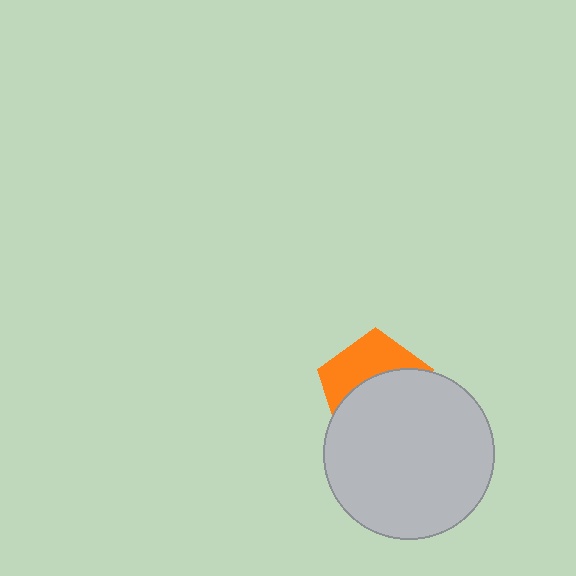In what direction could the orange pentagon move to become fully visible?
The orange pentagon could move up. That would shift it out from behind the light gray circle entirely.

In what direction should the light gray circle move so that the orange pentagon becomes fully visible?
The light gray circle should move down. That is the shortest direction to clear the overlap and leave the orange pentagon fully visible.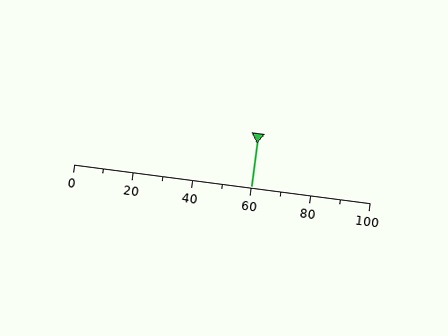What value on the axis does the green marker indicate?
The marker indicates approximately 60.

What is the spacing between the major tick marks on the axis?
The major ticks are spaced 20 apart.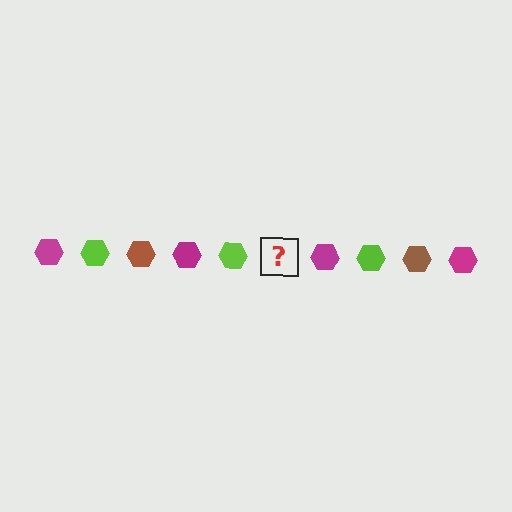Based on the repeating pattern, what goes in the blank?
The blank should be a brown hexagon.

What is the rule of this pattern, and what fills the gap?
The rule is that the pattern cycles through magenta, lime, brown hexagons. The gap should be filled with a brown hexagon.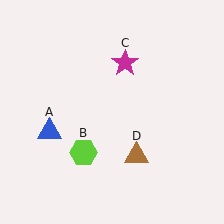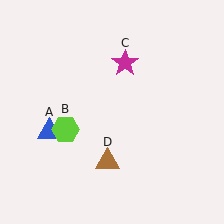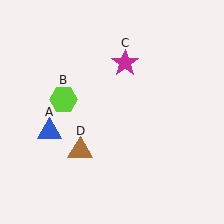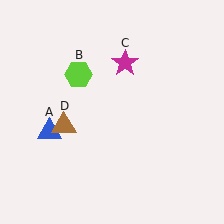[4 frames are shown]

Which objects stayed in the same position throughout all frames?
Blue triangle (object A) and magenta star (object C) remained stationary.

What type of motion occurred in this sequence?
The lime hexagon (object B), brown triangle (object D) rotated clockwise around the center of the scene.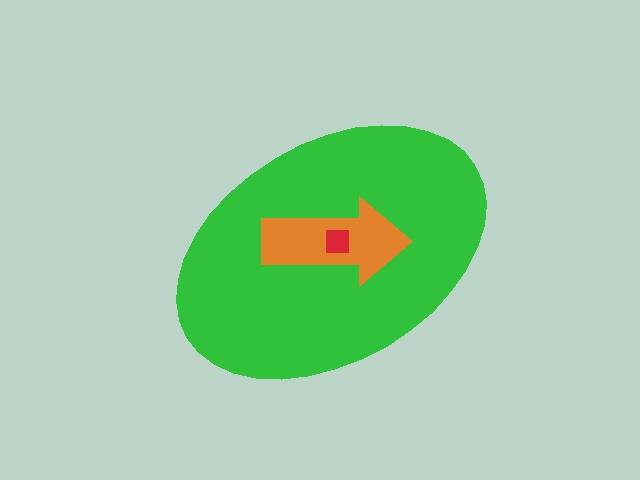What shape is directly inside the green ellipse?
The orange arrow.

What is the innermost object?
The red square.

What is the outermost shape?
The green ellipse.